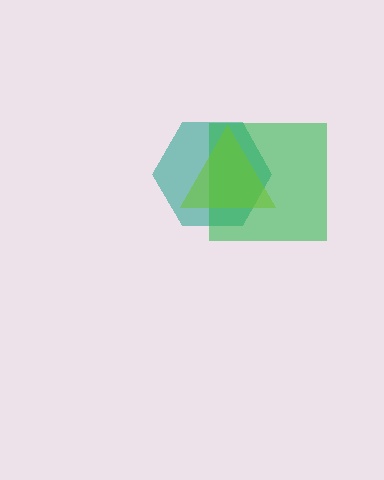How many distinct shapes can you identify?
There are 3 distinct shapes: a teal hexagon, a green square, a lime triangle.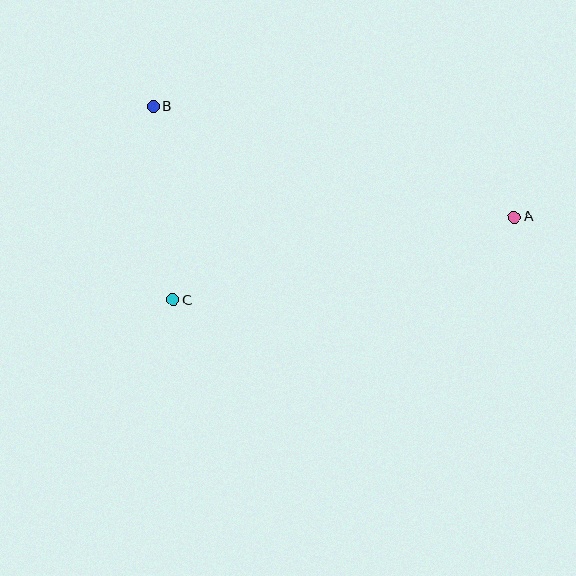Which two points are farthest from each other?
Points A and B are farthest from each other.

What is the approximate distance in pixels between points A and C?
The distance between A and C is approximately 351 pixels.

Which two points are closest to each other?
Points B and C are closest to each other.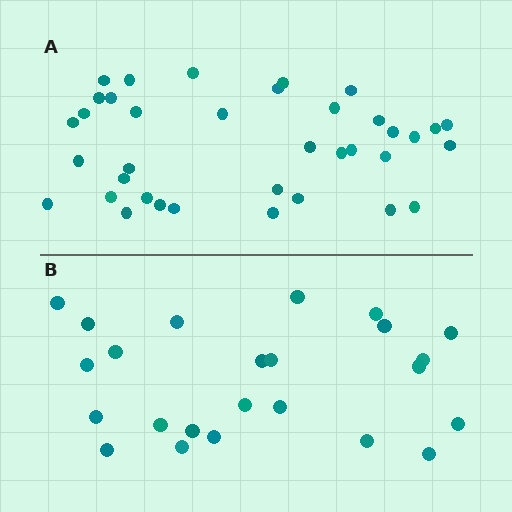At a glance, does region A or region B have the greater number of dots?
Region A (the top region) has more dots.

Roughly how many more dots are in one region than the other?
Region A has approximately 15 more dots than region B.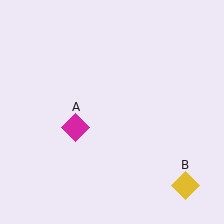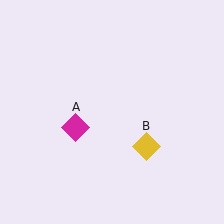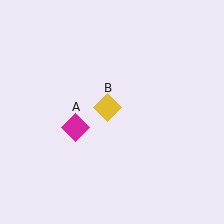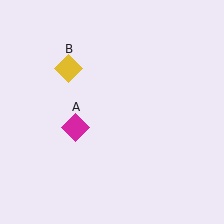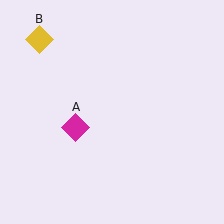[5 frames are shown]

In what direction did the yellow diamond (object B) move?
The yellow diamond (object B) moved up and to the left.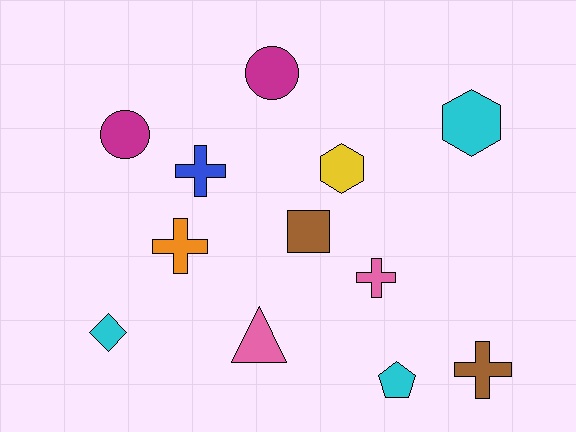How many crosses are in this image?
There are 4 crosses.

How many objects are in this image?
There are 12 objects.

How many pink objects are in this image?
There are 2 pink objects.